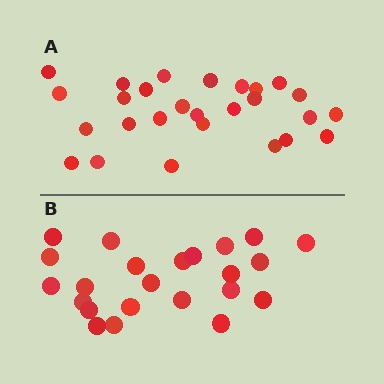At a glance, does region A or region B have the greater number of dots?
Region A (the top region) has more dots.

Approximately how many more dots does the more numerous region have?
Region A has about 4 more dots than region B.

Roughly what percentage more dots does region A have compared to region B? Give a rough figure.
About 15% more.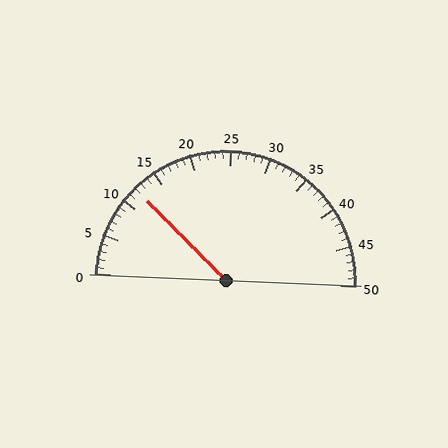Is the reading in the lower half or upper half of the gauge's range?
The reading is in the lower half of the range (0 to 50).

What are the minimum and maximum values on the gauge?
The gauge ranges from 0 to 50.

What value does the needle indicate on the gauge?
The needle indicates approximately 12.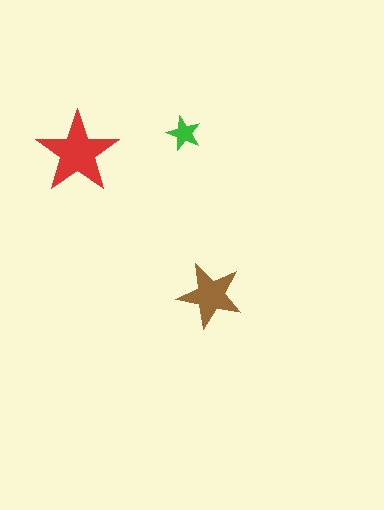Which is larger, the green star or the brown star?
The brown one.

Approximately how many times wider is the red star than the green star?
About 2.5 times wider.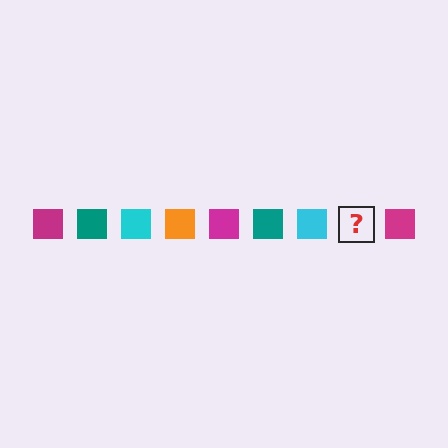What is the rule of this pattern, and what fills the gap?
The rule is that the pattern cycles through magenta, teal, cyan, orange squares. The gap should be filled with an orange square.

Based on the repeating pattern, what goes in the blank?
The blank should be an orange square.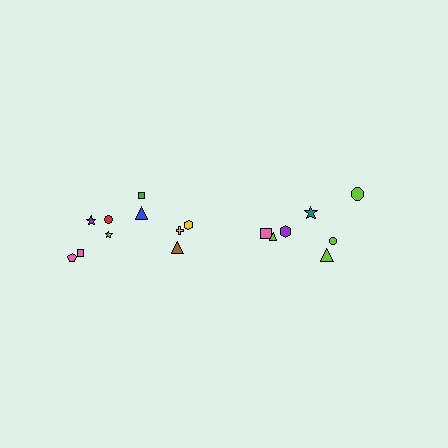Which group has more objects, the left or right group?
The left group.